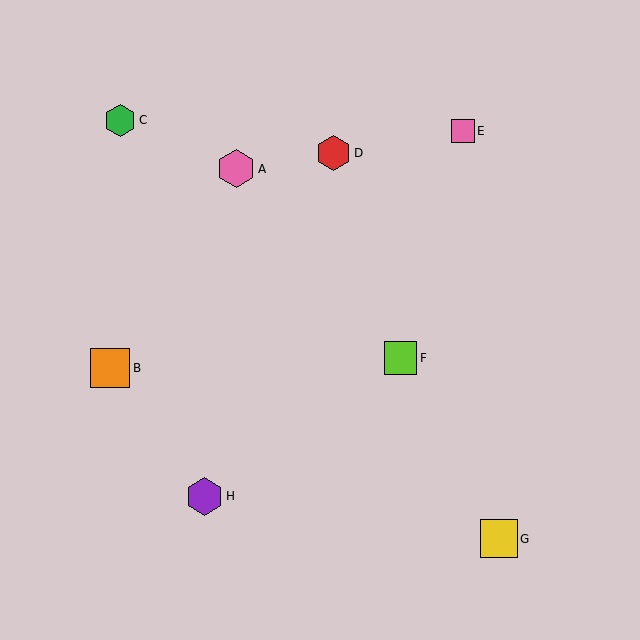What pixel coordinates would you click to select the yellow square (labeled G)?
Click at (499, 539) to select the yellow square G.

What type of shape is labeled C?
Shape C is a green hexagon.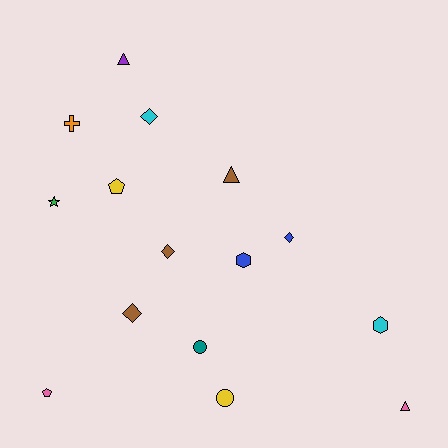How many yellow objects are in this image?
There are 2 yellow objects.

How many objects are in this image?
There are 15 objects.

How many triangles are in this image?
There are 3 triangles.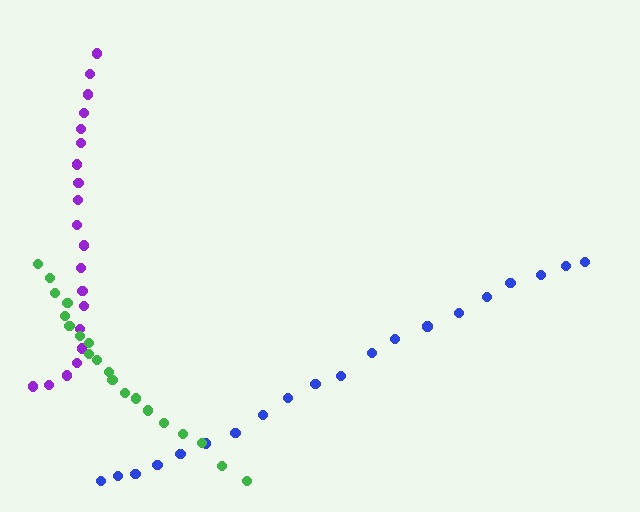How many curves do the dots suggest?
There are 3 distinct paths.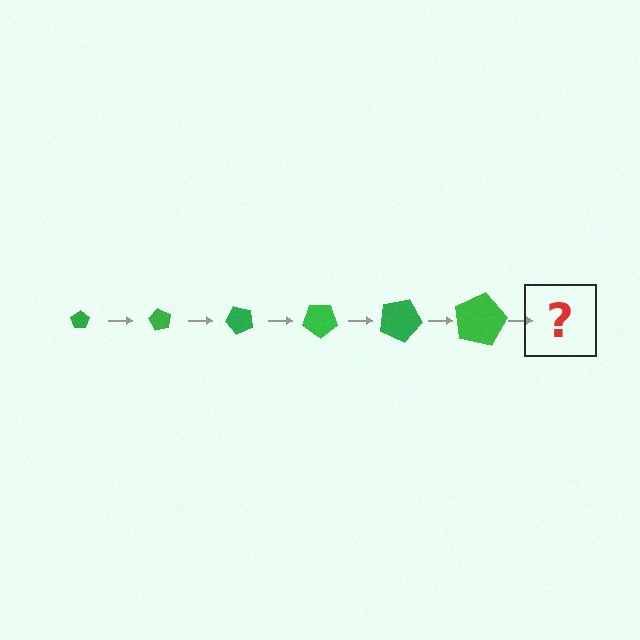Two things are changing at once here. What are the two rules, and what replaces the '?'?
The two rules are that the pentagon grows larger each step and it rotates 60 degrees each step. The '?' should be a pentagon, larger than the previous one and rotated 360 degrees from the start.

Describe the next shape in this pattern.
It should be a pentagon, larger than the previous one and rotated 360 degrees from the start.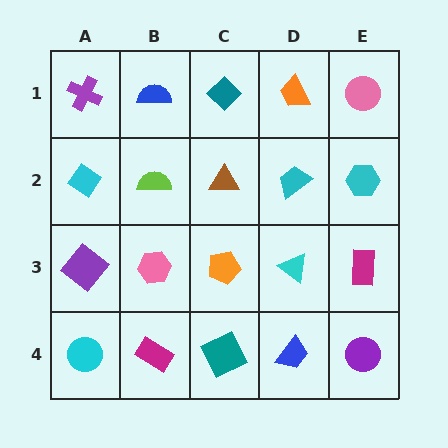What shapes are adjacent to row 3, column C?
A brown triangle (row 2, column C), a teal square (row 4, column C), a pink hexagon (row 3, column B), a cyan triangle (row 3, column D).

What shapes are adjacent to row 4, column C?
An orange pentagon (row 3, column C), a magenta rectangle (row 4, column B), a blue trapezoid (row 4, column D).